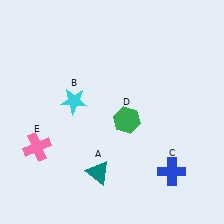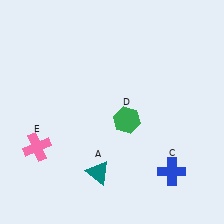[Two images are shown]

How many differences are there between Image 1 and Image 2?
There is 1 difference between the two images.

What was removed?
The cyan star (B) was removed in Image 2.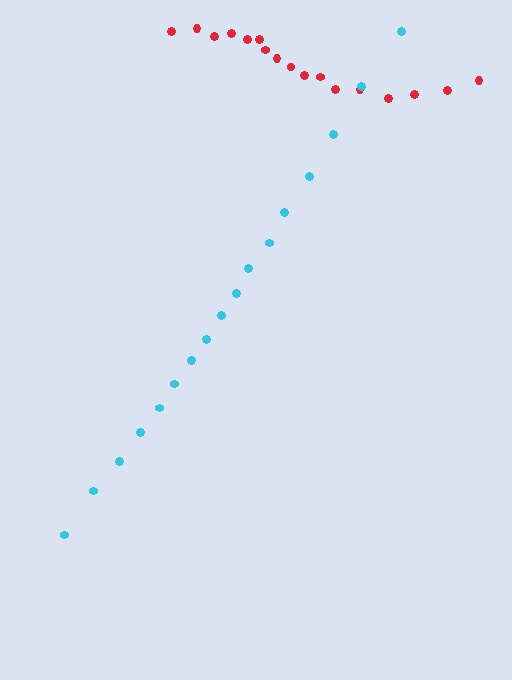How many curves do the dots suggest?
There are 2 distinct paths.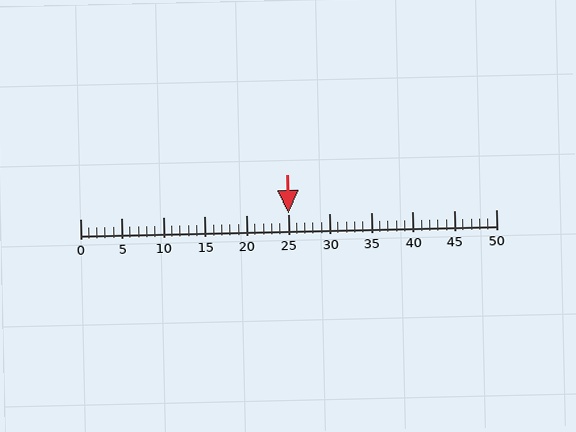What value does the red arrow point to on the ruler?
The red arrow points to approximately 25.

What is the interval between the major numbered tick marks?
The major tick marks are spaced 5 units apart.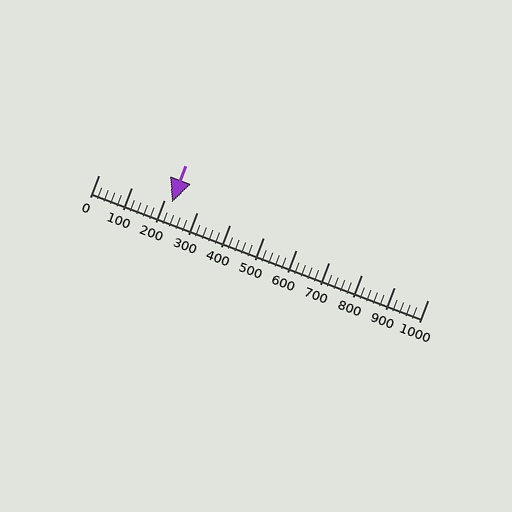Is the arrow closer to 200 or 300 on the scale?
The arrow is closer to 200.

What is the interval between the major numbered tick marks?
The major tick marks are spaced 100 units apart.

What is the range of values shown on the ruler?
The ruler shows values from 0 to 1000.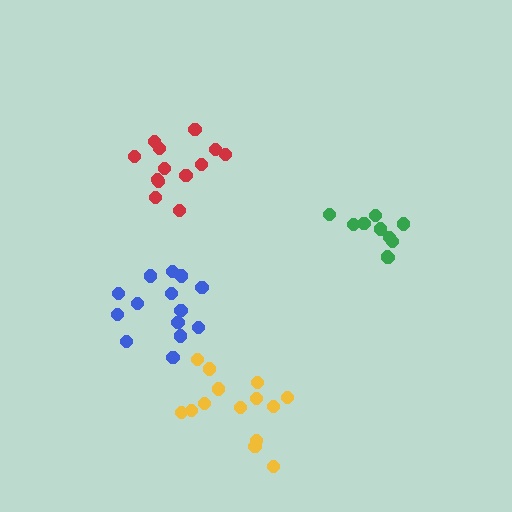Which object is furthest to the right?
The green cluster is rightmost.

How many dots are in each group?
Group 1: 10 dots, Group 2: 14 dots, Group 3: 13 dots, Group 4: 14 dots (51 total).